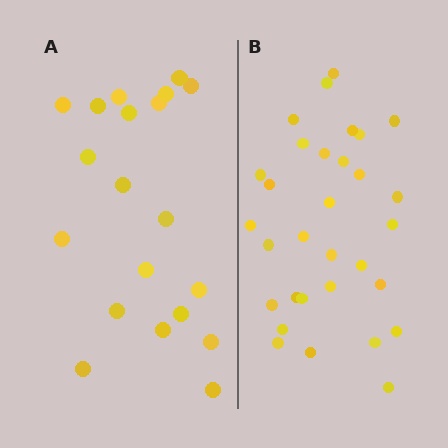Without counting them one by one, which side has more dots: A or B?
Region B (the right region) has more dots.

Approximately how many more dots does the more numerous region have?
Region B has roughly 12 or so more dots than region A.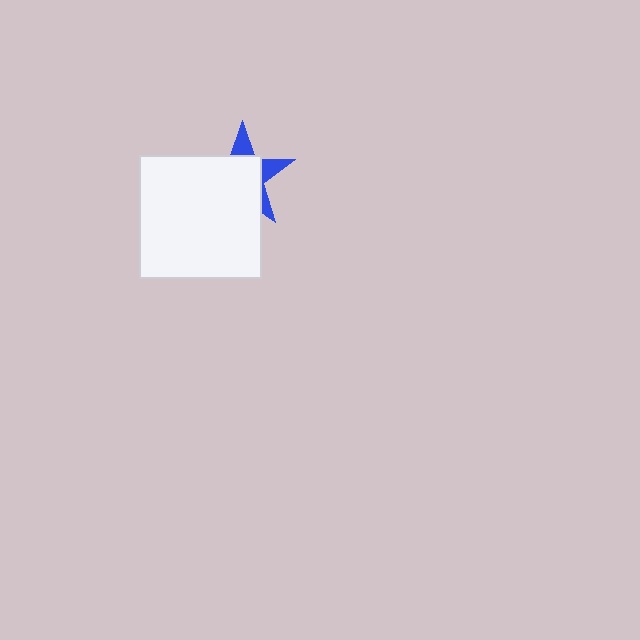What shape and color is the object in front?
The object in front is a white square.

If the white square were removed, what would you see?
You would see the complete blue star.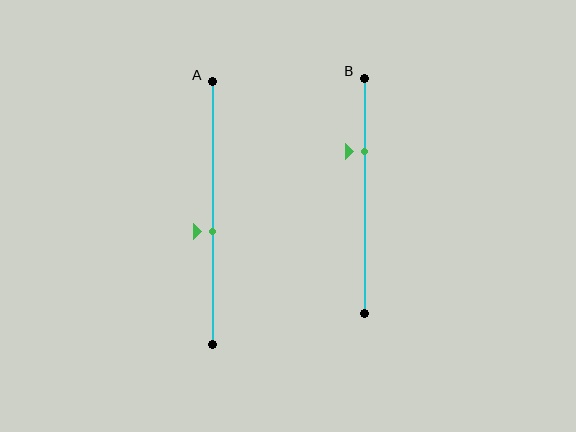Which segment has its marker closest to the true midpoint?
Segment A has its marker closest to the true midpoint.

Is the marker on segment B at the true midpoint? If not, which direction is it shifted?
No, the marker on segment B is shifted upward by about 19% of the segment length.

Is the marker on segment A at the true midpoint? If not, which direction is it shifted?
No, the marker on segment A is shifted downward by about 7% of the segment length.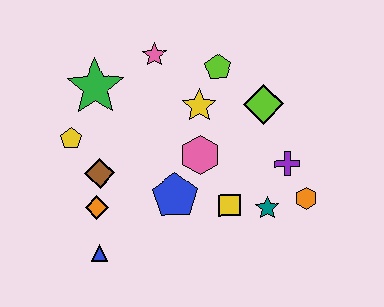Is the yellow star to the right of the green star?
Yes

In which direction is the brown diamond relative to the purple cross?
The brown diamond is to the left of the purple cross.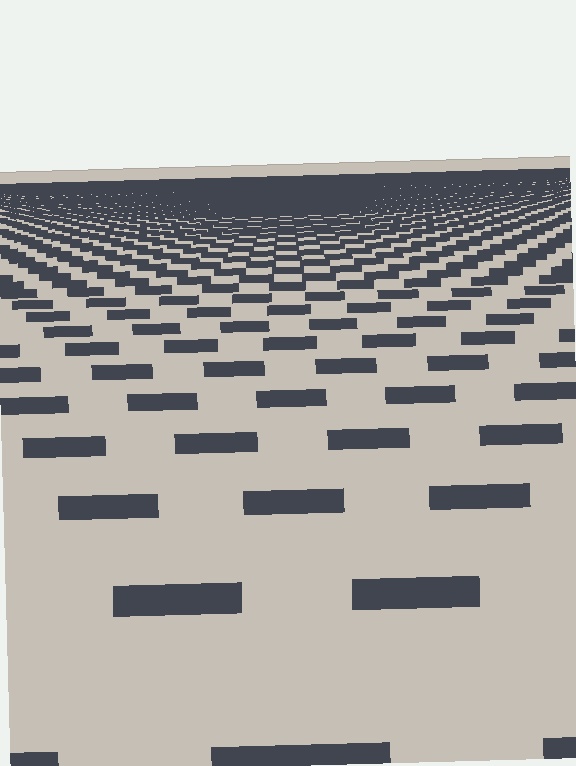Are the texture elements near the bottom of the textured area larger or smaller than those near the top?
Larger. Near the bottom, elements are closer to the viewer and appear at a bigger on-screen size.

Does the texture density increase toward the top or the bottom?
Density increases toward the top.